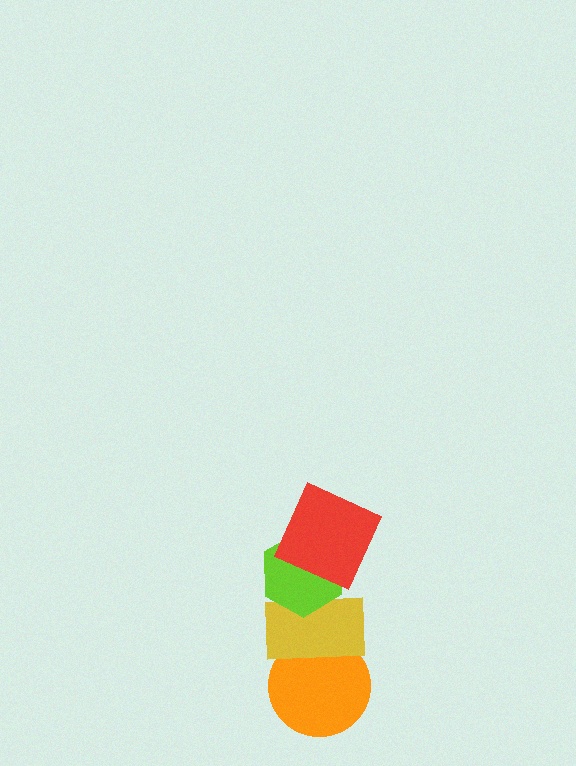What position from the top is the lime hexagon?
The lime hexagon is 2nd from the top.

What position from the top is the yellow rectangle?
The yellow rectangle is 3rd from the top.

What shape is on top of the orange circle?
The yellow rectangle is on top of the orange circle.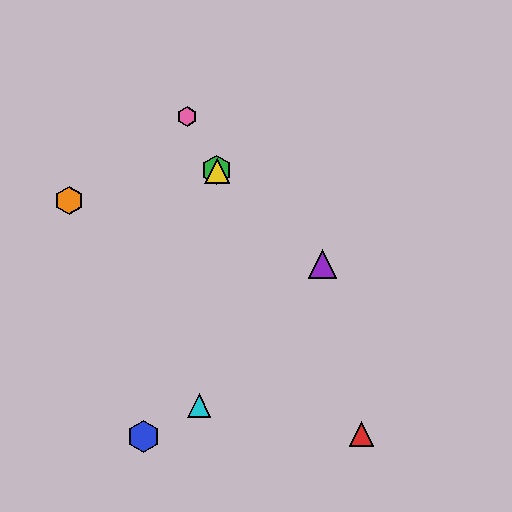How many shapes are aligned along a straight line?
4 shapes (the red triangle, the green hexagon, the yellow triangle, the pink hexagon) are aligned along a straight line.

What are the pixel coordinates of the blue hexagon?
The blue hexagon is at (144, 436).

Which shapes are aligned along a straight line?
The red triangle, the green hexagon, the yellow triangle, the pink hexagon are aligned along a straight line.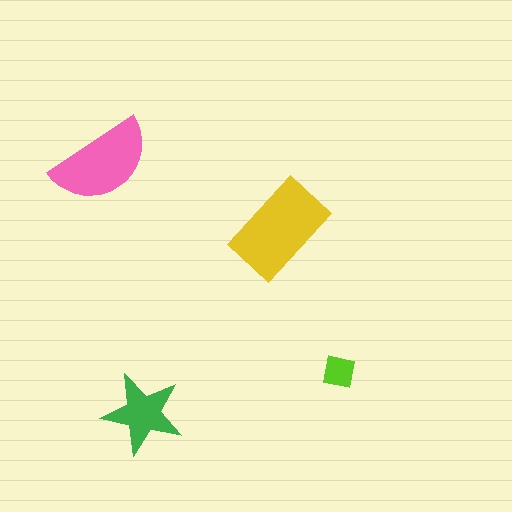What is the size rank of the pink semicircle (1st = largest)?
2nd.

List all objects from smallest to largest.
The lime square, the green star, the pink semicircle, the yellow rectangle.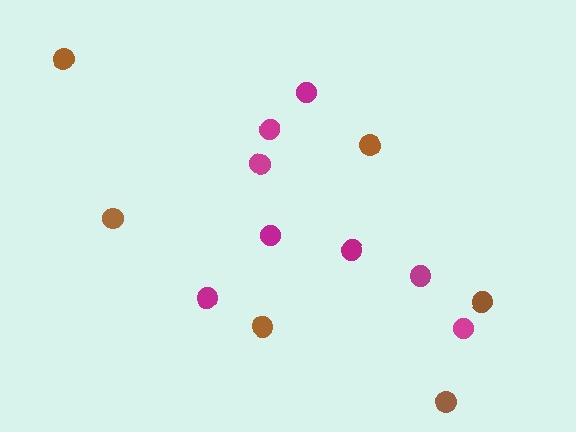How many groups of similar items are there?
There are 2 groups: one group of brown circles (6) and one group of magenta circles (8).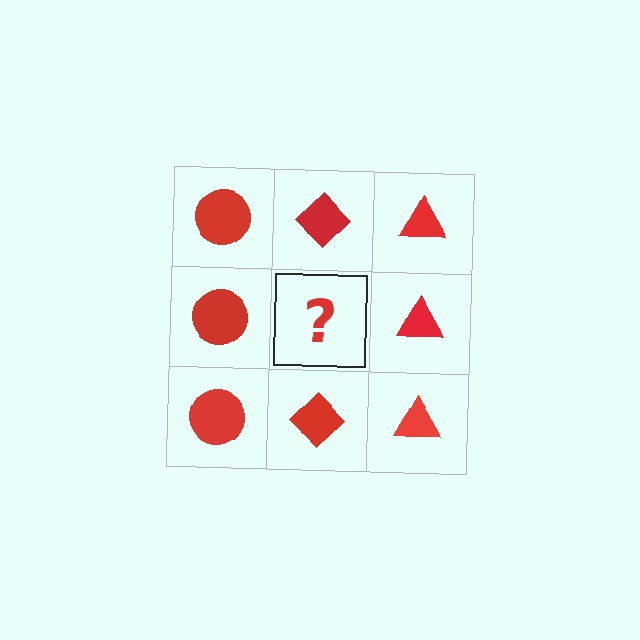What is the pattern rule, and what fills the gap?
The rule is that each column has a consistent shape. The gap should be filled with a red diamond.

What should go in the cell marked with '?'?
The missing cell should contain a red diamond.